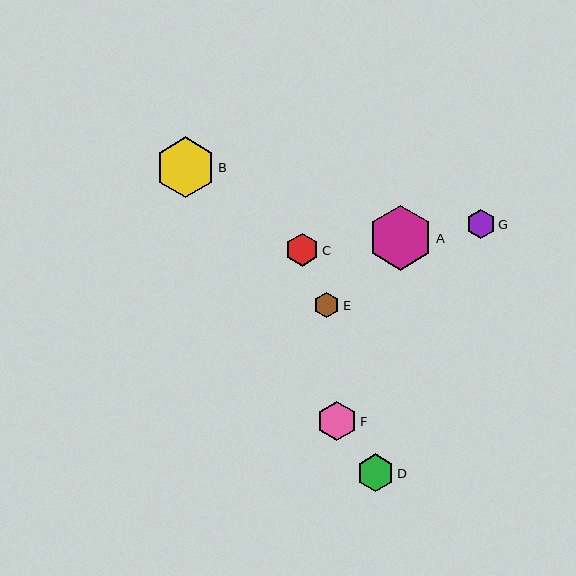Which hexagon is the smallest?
Hexagon E is the smallest with a size of approximately 26 pixels.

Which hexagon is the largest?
Hexagon A is the largest with a size of approximately 65 pixels.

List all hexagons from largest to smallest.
From largest to smallest: A, B, F, D, C, G, E.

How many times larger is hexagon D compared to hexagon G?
Hexagon D is approximately 1.3 times the size of hexagon G.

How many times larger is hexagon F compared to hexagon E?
Hexagon F is approximately 1.5 times the size of hexagon E.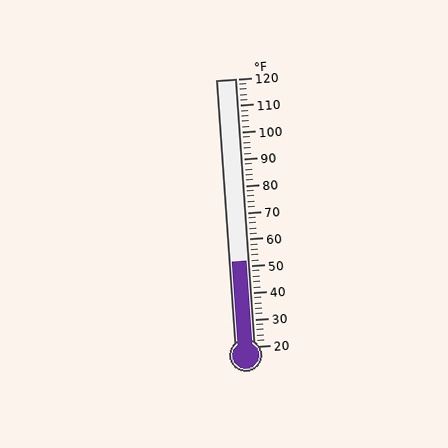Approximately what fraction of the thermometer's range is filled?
The thermometer is filled to approximately 30% of its range.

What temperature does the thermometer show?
The thermometer shows approximately 52°F.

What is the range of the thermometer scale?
The thermometer scale ranges from 20°F to 120°F.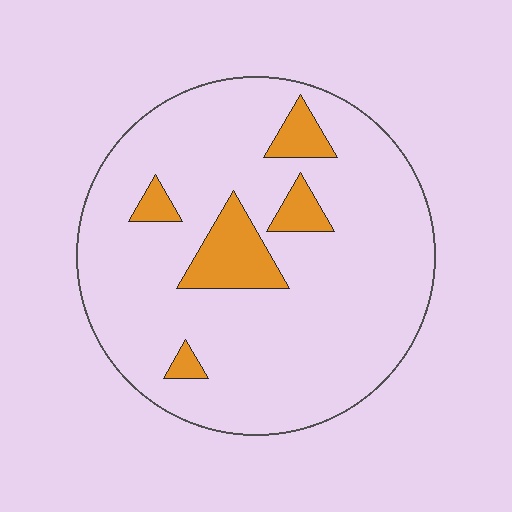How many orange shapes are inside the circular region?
5.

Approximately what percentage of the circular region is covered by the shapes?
Approximately 10%.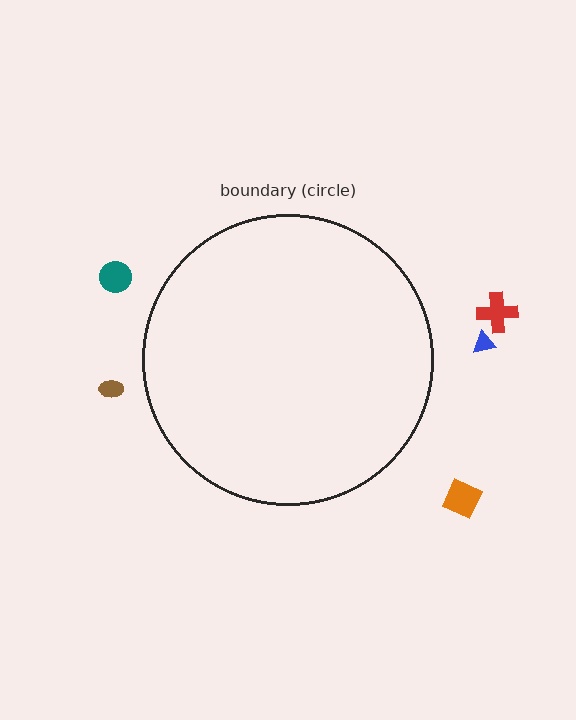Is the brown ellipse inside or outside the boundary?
Outside.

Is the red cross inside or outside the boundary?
Outside.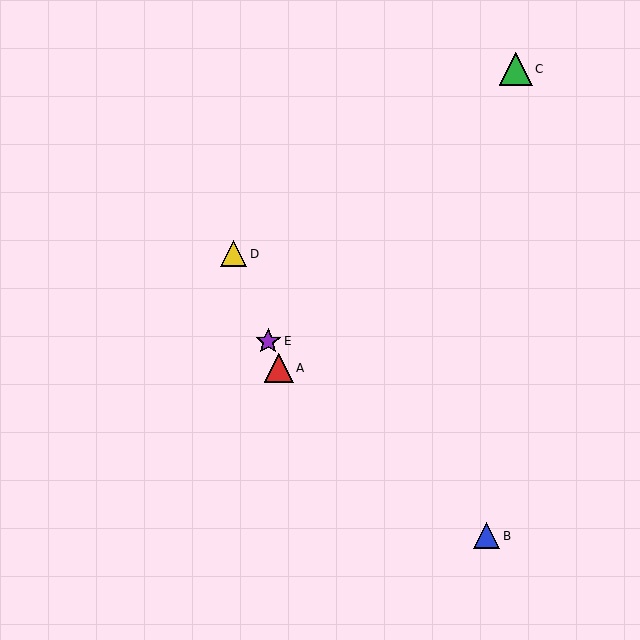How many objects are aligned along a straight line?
3 objects (A, D, E) are aligned along a straight line.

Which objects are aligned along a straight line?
Objects A, D, E are aligned along a straight line.